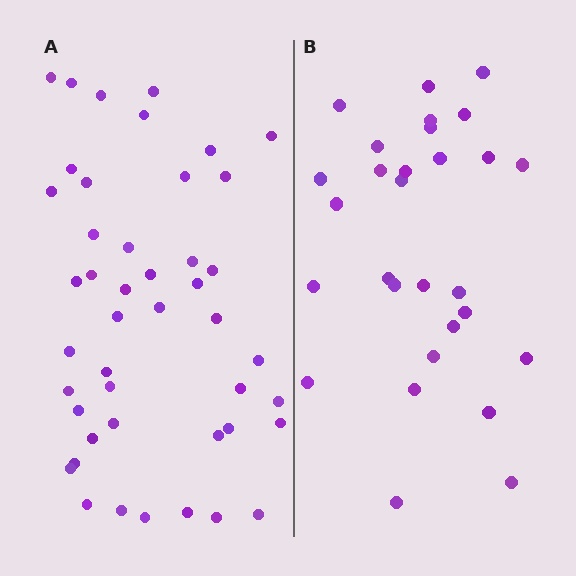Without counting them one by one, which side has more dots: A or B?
Region A (the left region) has more dots.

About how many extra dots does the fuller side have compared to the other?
Region A has approximately 15 more dots than region B.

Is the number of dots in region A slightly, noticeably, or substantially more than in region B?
Region A has substantially more. The ratio is roughly 1.6 to 1.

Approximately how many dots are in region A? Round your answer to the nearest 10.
About 40 dots. (The exact count is 45, which rounds to 40.)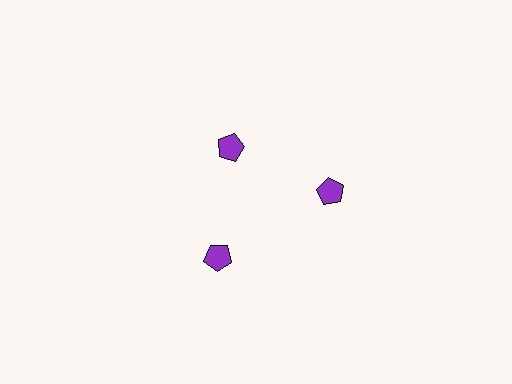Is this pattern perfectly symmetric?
No. The 3 purple pentagons are arranged in a ring, but one element near the 11 o'clock position is pulled inward toward the center, breaking the 3-fold rotational symmetry.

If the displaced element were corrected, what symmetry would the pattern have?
It would have 3-fold rotational symmetry — the pattern would map onto itself every 120 degrees.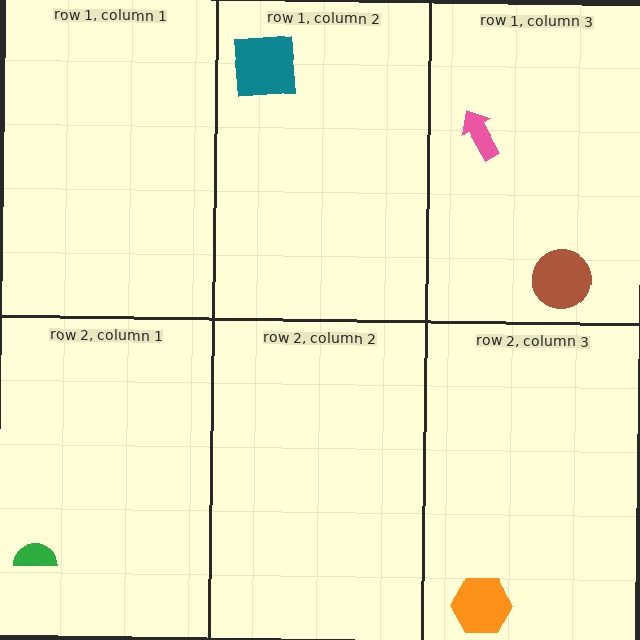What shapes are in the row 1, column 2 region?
The teal square.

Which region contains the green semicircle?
The row 2, column 1 region.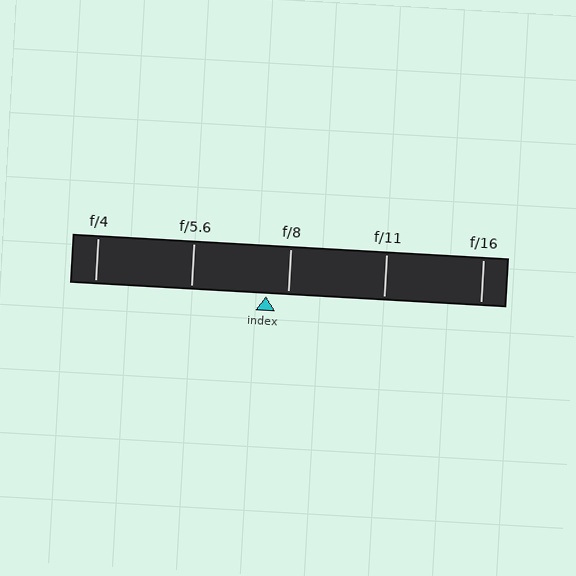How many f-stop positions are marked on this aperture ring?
There are 5 f-stop positions marked.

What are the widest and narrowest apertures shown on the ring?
The widest aperture shown is f/4 and the narrowest is f/16.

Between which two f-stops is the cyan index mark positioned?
The index mark is between f/5.6 and f/8.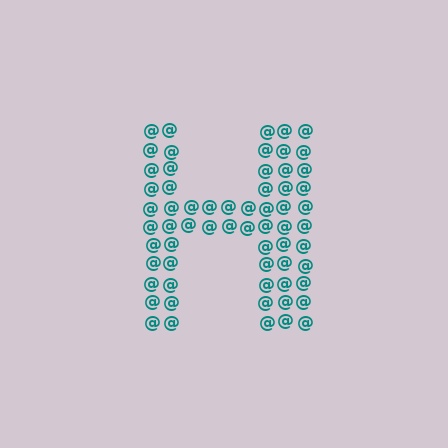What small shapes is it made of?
It is made of small at signs.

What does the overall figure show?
The overall figure shows the letter H.